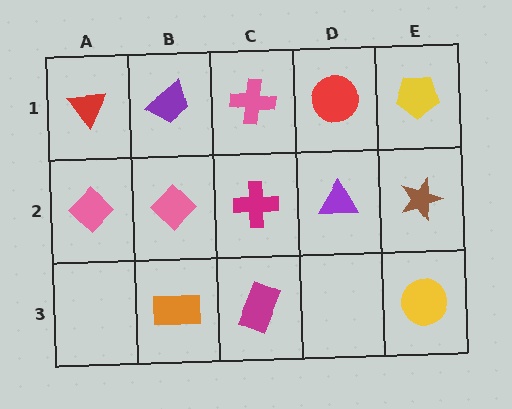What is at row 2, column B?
A pink diamond.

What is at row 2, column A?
A pink diamond.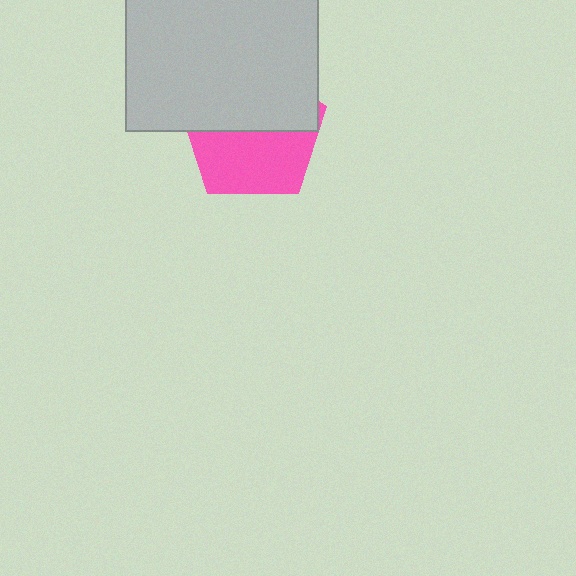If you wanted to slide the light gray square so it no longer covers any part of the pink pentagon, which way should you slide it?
Slide it up — that is the most direct way to separate the two shapes.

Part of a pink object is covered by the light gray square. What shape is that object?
It is a pentagon.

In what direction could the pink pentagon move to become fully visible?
The pink pentagon could move down. That would shift it out from behind the light gray square entirely.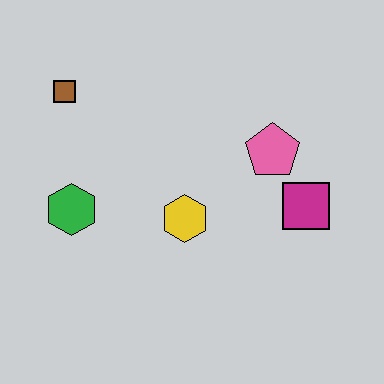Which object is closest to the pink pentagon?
The magenta square is closest to the pink pentagon.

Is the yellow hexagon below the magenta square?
Yes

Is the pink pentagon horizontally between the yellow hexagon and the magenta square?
Yes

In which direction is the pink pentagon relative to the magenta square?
The pink pentagon is above the magenta square.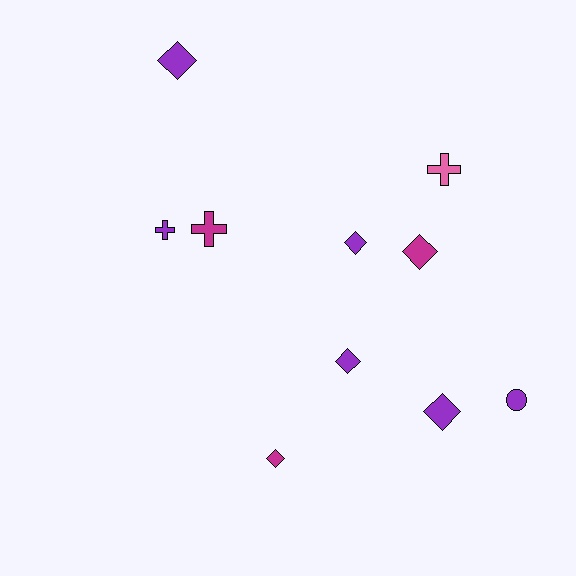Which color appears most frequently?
Purple, with 6 objects.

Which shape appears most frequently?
Diamond, with 6 objects.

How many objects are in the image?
There are 10 objects.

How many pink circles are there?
There are no pink circles.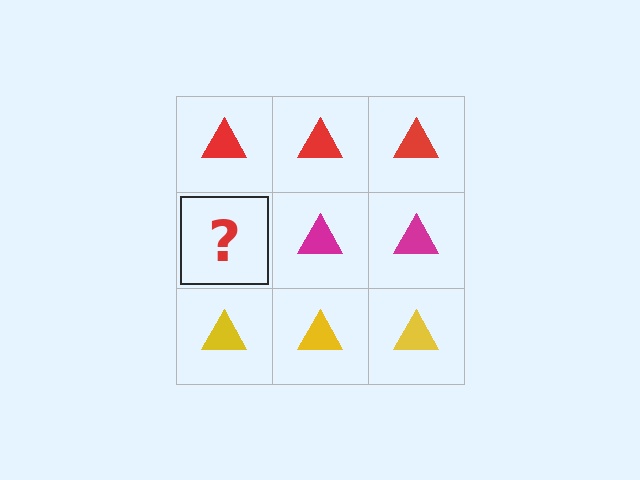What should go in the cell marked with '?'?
The missing cell should contain a magenta triangle.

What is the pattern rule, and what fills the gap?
The rule is that each row has a consistent color. The gap should be filled with a magenta triangle.